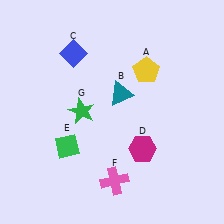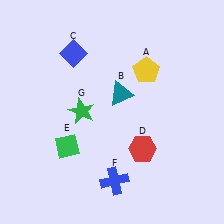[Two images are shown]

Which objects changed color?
D changed from magenta to red. F changed from pink to blue.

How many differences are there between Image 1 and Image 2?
There are 2 differences between the two images.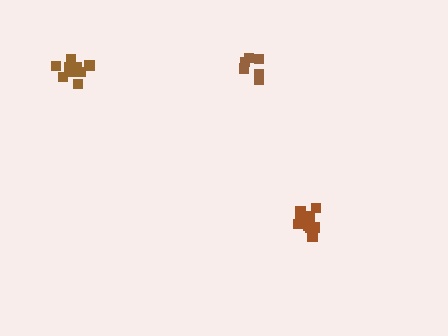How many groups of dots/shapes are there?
There are 3 groups.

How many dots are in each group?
Group 1: 12 dots, Group 2: 10 dots, Group 3: 6 dots (28 total).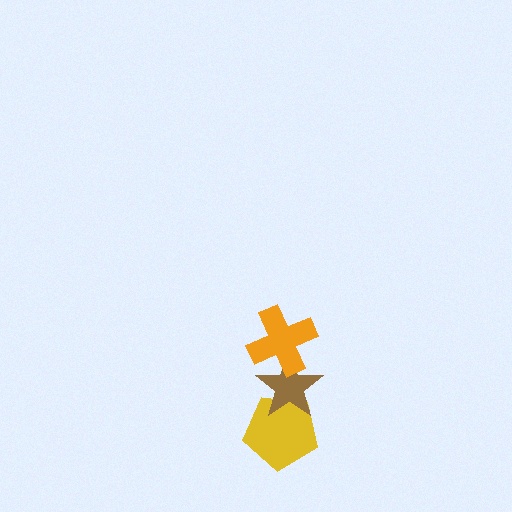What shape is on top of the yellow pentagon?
The brown star is on top of the yellow pentagon.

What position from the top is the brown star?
The brown star is 2nd from the top.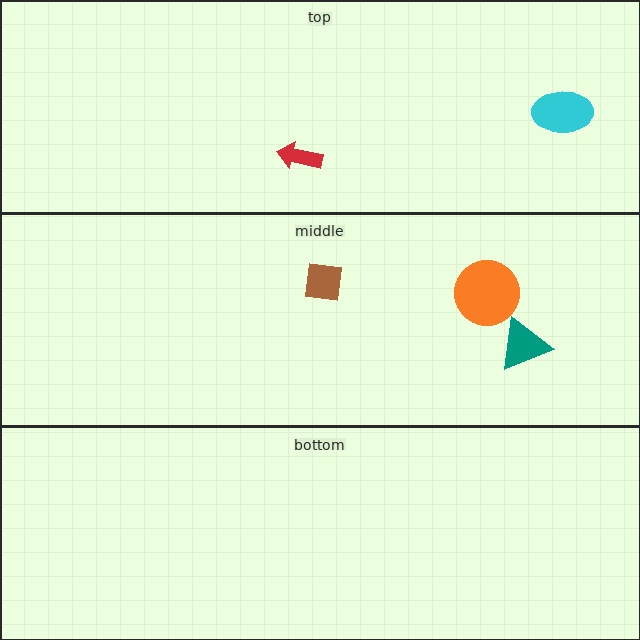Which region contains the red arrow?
The top region.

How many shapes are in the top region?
2.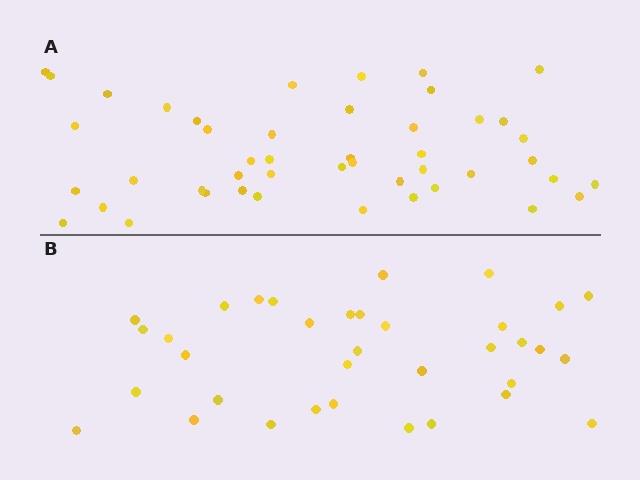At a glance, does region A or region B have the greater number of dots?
Region A (the top region) has more dots.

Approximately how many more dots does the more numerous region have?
Region A has roughly 12 or so more dots than region B.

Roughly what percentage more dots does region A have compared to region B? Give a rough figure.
About 30% more.